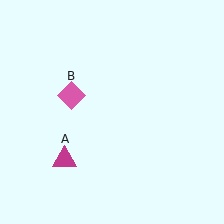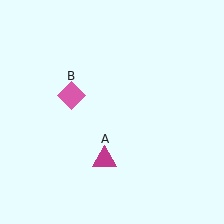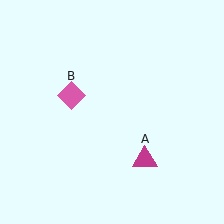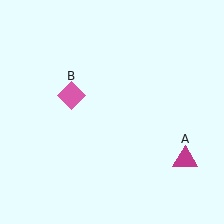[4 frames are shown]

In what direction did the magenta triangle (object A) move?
The magenta triangle (object A) moved right.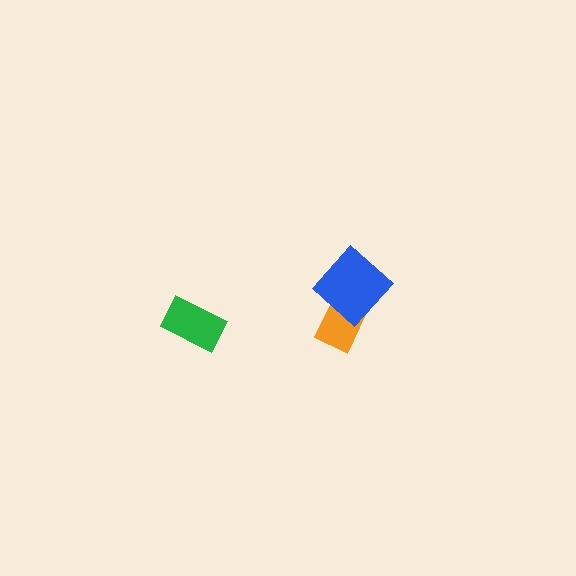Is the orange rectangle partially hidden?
Yes, it is partially covered by another shape.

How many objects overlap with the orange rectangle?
1 object overlaps with the orange rectangle.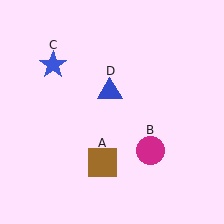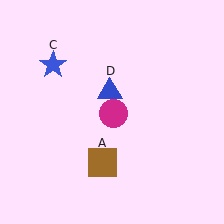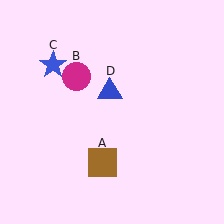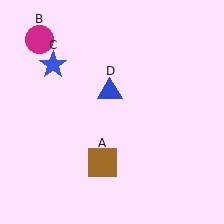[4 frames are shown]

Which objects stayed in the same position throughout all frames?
Brown square (object A) and blue star (object C) and blue triangle (object D) remained stationary.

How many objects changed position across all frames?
1 object changed position: magenta circle (object B).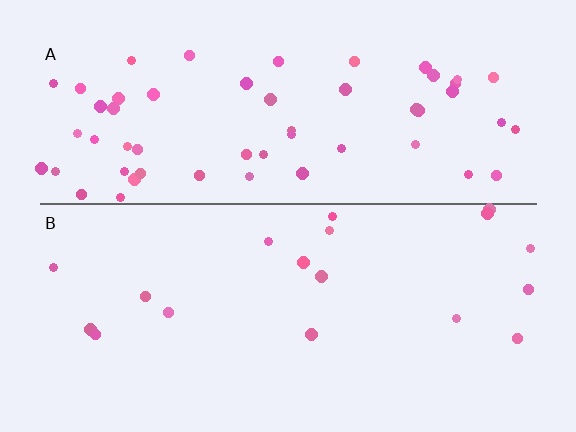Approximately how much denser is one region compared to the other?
Approximately 3.1× — region A over region B.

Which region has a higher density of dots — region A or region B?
A (the top).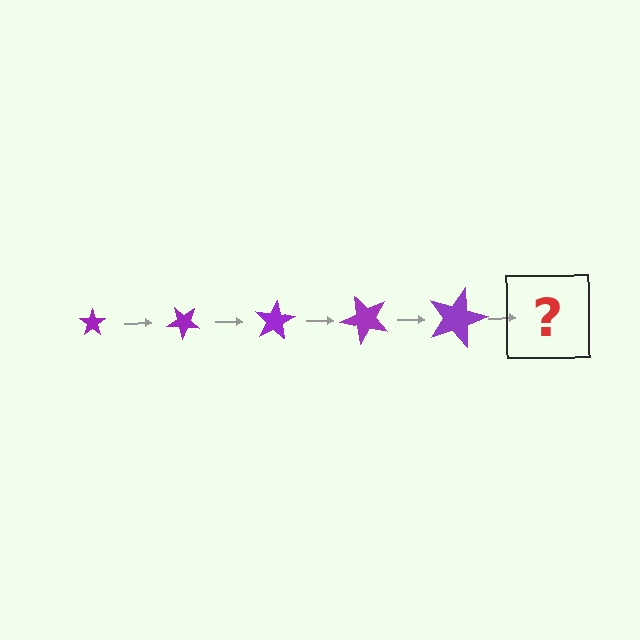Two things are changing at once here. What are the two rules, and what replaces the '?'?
The two rules are that the star grows larger each step and it rotates 40 degrees each step. The '?' should be a star, larger than the previous one and rotated 200 degrees from the start.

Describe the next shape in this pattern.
It should be a star, larger than the previous one and rotated 200 degrees from the start.